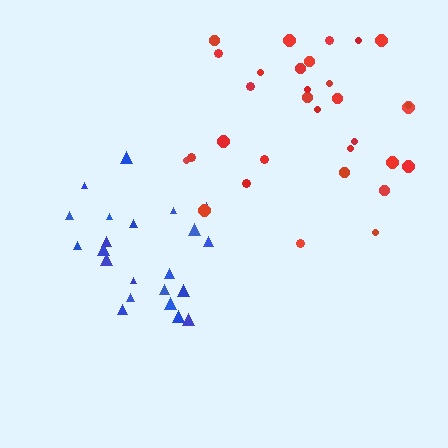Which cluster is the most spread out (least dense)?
Red.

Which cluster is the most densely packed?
Blue.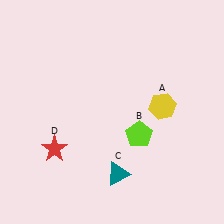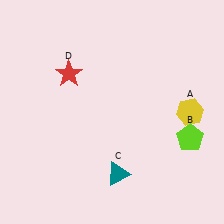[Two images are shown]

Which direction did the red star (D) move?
The red star (D) moved up.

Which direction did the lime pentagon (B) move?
The lime pentagon (B) moved right.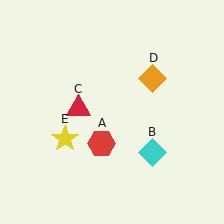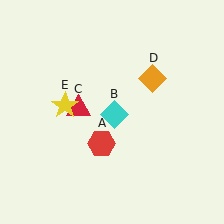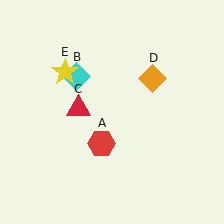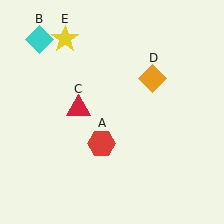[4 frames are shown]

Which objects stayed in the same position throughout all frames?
Red hexagon (object A) and red triangle (object C) and orange diamond (object D) remained stationary.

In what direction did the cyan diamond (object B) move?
The cyan diamond (object B) moved up and to the left.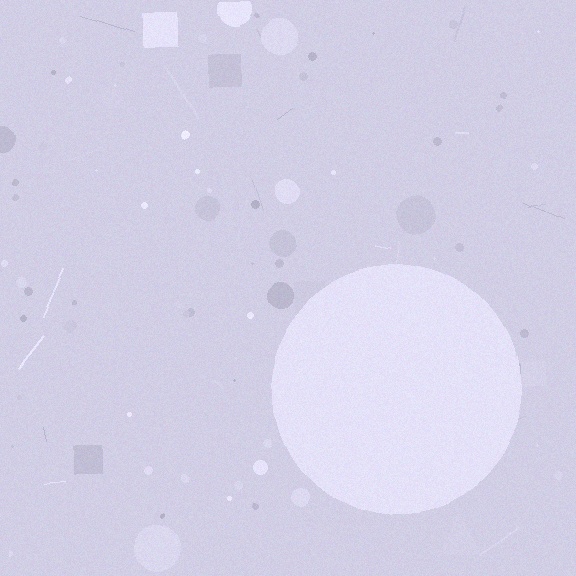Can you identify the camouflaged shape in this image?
The camouflaged shape is a circle.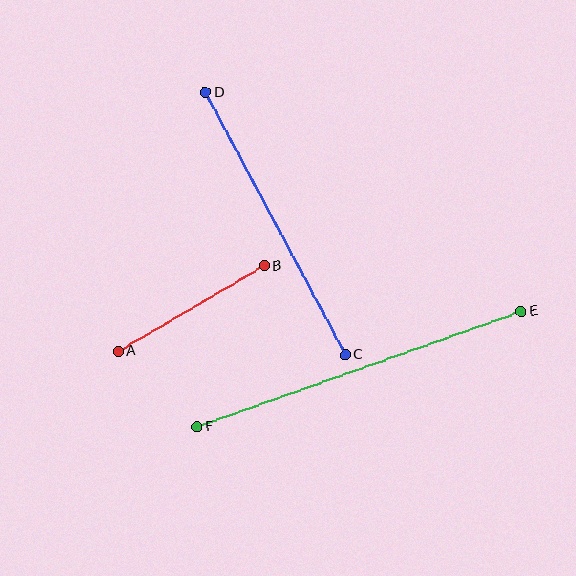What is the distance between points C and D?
The distance is approximately 297 pixels.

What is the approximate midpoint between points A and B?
The midpoint is at approximately (191, 309) pixels.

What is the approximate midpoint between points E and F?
The midpoint is at approximately (359, 369) pixels.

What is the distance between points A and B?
The distance is approximately 169 pixels.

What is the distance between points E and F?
The distance is approximately 344 pixels.